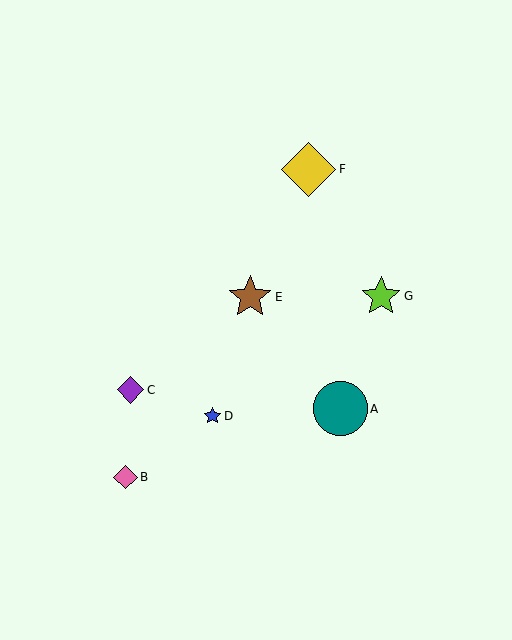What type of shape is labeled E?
Shape E is a brown star.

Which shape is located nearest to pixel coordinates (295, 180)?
The yellow diamond (labeled F) at (309, 169) is nearest to that location.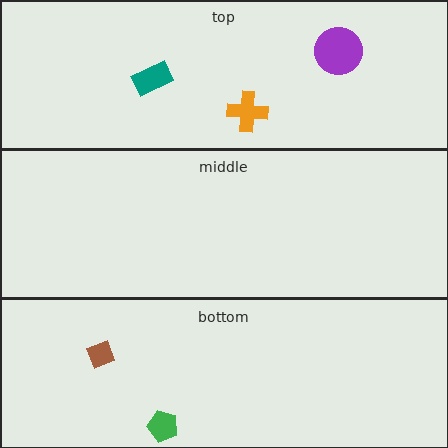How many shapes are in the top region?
3.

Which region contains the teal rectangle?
The top region.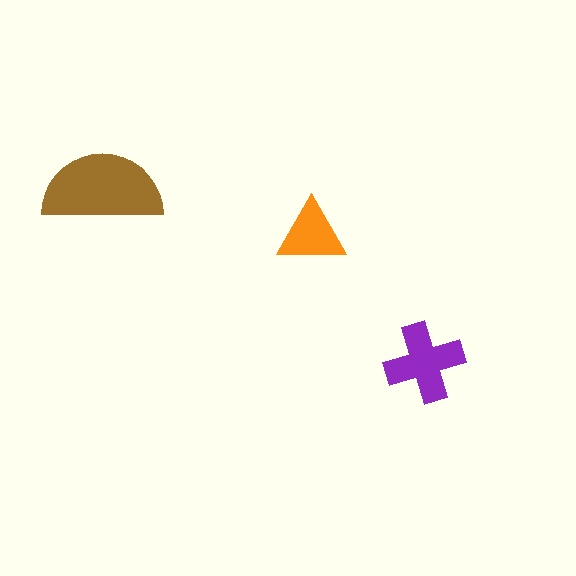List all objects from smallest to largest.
The orange triangle, the purple cross, the brown semicircle.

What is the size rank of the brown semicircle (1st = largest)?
1st.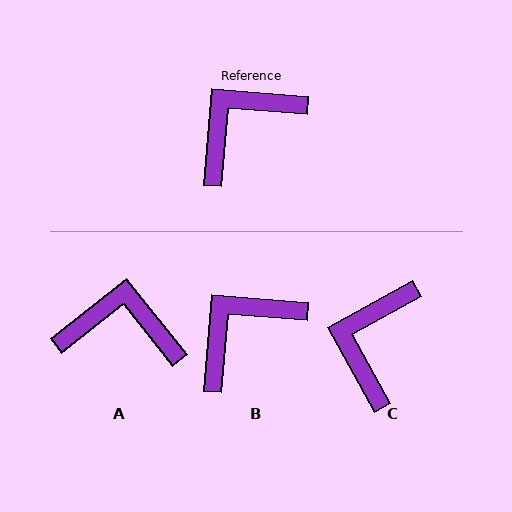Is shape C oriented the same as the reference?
No, it is off by about 34 degrees.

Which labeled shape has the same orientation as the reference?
B.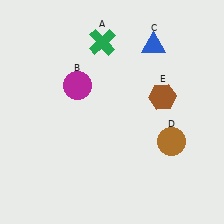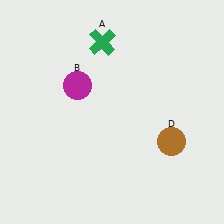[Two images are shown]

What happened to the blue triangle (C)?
The blue triangle (C) was removed in Image 2. It was in the top-right area of Image 1.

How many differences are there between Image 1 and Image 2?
There are 2 differences between the two images.